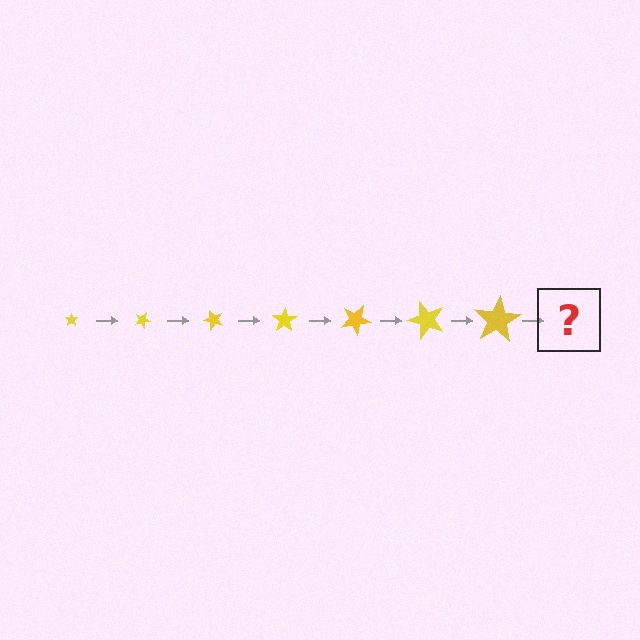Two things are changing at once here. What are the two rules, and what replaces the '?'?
The two rules are that the star grows larger each step and it rotates 25 degrees each step. The '?' should be a star, larger than the previous one and rotated 175 degrees from the start.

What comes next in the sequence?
The next element should be a star, larger than the previous one and rotated 175 degrees from the start.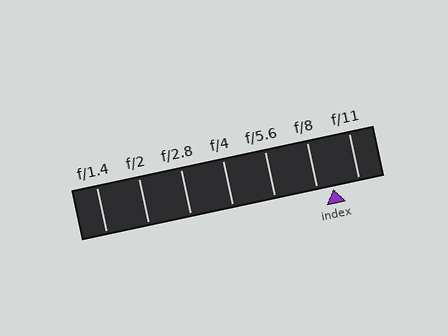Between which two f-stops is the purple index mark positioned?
The index mark is between f/8 and f/11.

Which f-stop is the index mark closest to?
The index mark is closest to f/8.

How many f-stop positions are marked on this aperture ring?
There are 7 f-stop positions marked.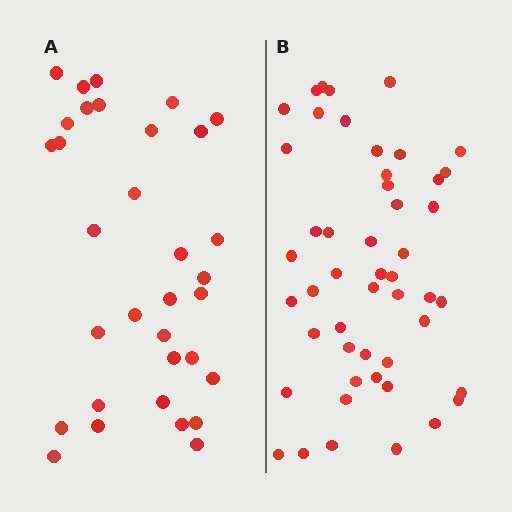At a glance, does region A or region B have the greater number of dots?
Region B (the right region) has more dots.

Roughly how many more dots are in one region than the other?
Region B has approximately 15 more dots than region A.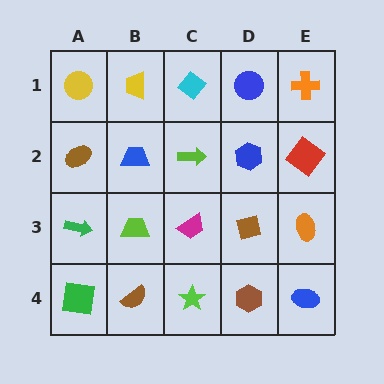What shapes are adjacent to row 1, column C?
A lime arrow (row 2, column C), a yellow trapezoid (row 1, column B), a blue circle (row 1, column D).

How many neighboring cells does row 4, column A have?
2.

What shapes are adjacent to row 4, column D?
A brown square (row 3, column D), a lime star (row 4, column C), a blue ellipse (row 4, column E).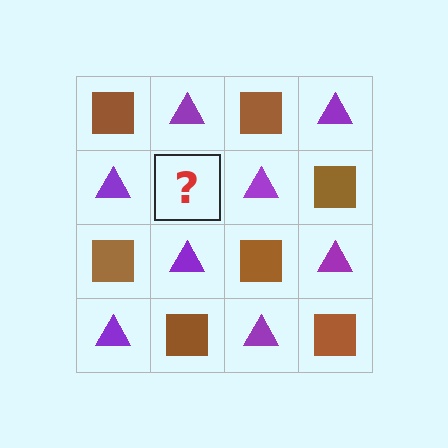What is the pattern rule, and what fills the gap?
The rule is that it alternates brown square and purple triangle in a checkerboard pattern. The gap should be filled with a brown square.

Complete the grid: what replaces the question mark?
The question mark should be replaced with a brown square.